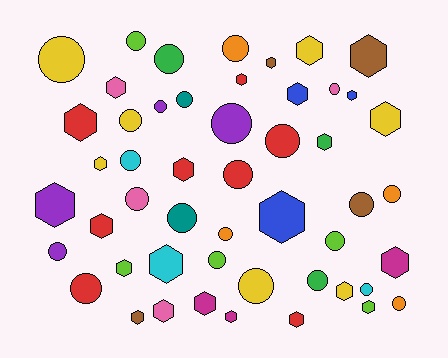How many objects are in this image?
There are 50 objects.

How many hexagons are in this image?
There are 25 hexagons.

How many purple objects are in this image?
There are 4 purple objects.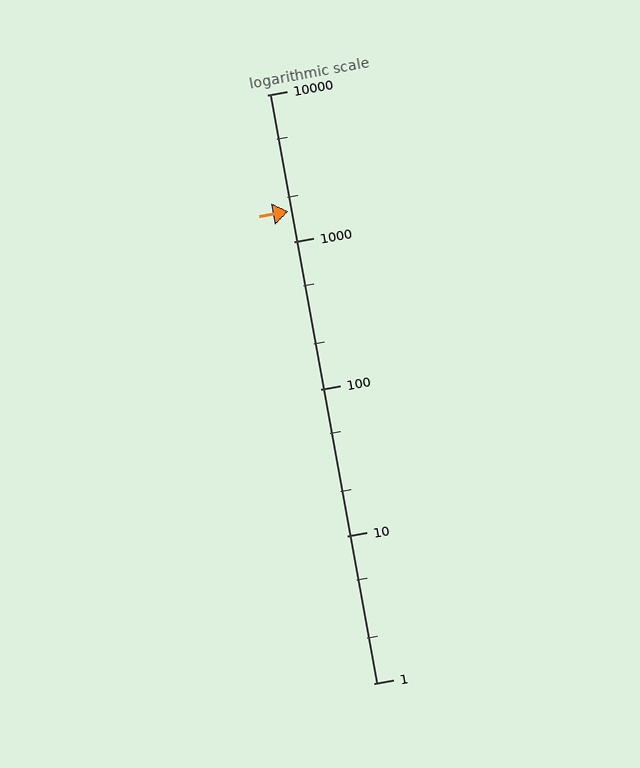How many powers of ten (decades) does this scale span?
The scale spans 4 decades, from 1 to 10000.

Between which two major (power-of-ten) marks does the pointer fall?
The pointer is between 1000 and 10000.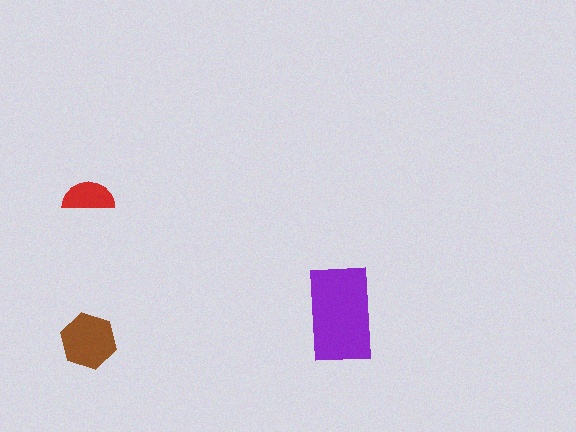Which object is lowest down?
The brown hexagon is bottommost.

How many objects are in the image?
There are 3 objects in the image.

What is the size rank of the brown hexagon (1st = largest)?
2nd.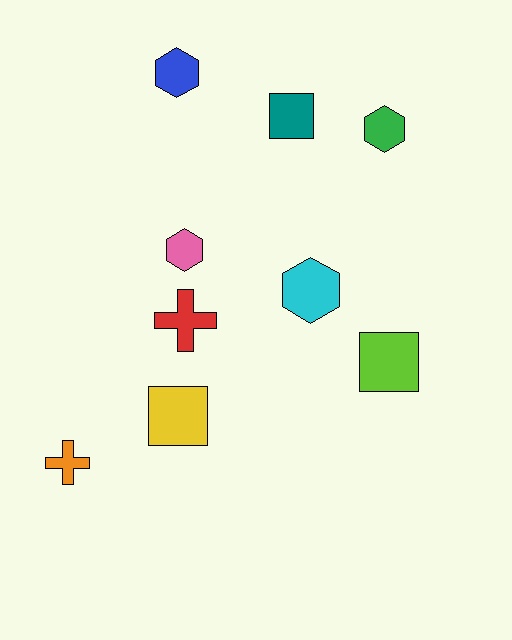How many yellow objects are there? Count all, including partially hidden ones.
There is 1 yellow object.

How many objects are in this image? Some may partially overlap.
There are 9 objects.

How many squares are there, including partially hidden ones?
There are 3 squares.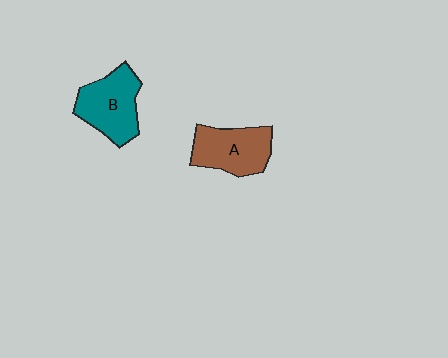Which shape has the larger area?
Shape B (teal).